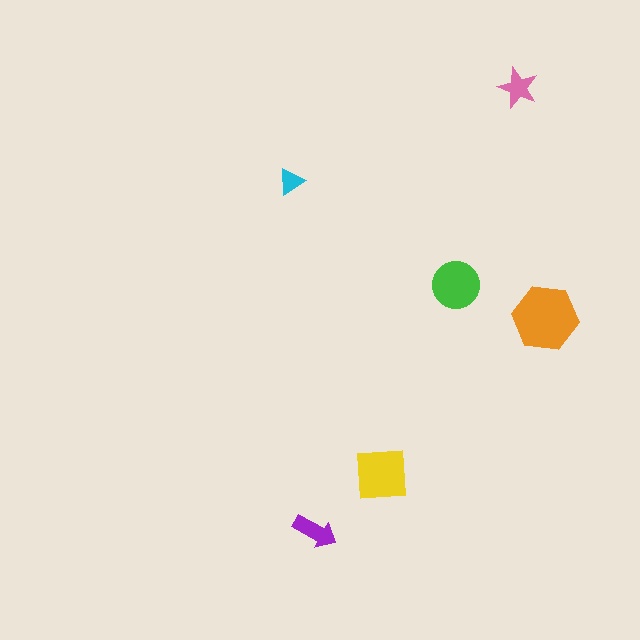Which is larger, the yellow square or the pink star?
The yellow square.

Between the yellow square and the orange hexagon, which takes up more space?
The orange hexagon.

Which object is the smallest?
The cyan triangle.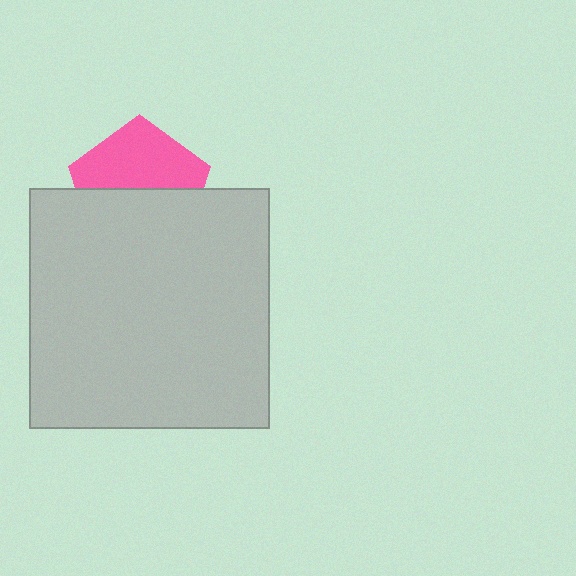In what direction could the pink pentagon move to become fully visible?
The pink pentagon could move up. That would shift it out from behind the light gray square entirely.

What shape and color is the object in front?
The object in front is a light gray square.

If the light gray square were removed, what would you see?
You would see the complete pink pentagon.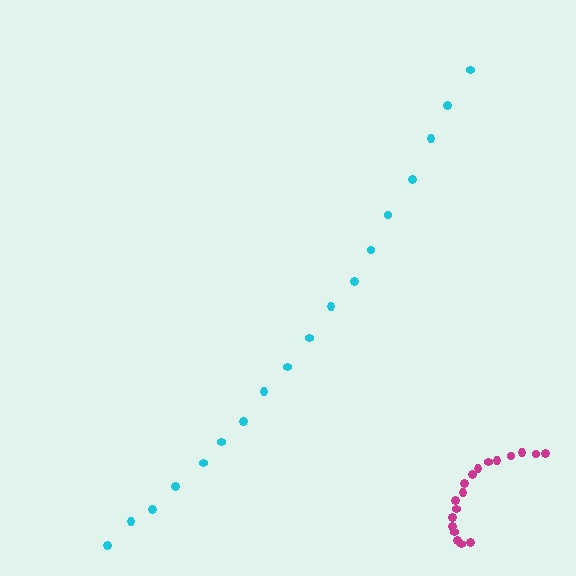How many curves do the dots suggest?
There are 2 distinct paths.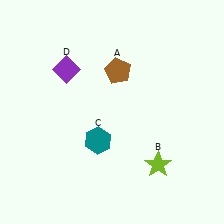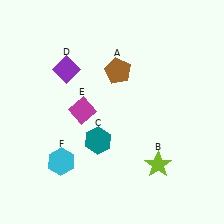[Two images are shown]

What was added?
A magenta diamond (E), a cyan hexagon (F) were added in Image 2.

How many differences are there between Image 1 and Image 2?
There are 2 differences between the two images.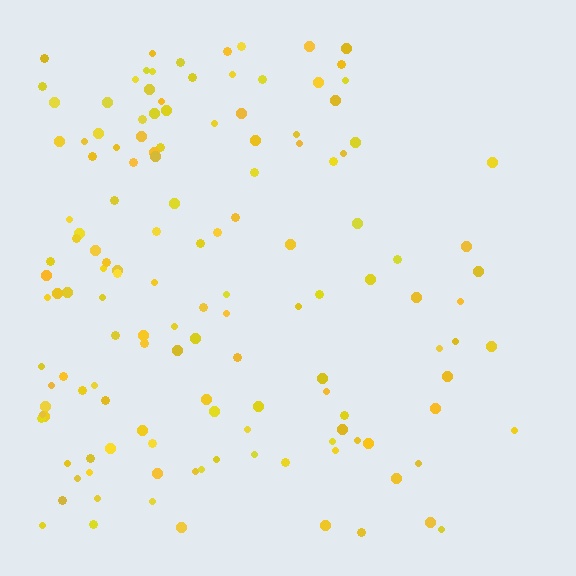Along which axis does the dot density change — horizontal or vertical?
Horizontal.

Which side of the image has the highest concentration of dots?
The left.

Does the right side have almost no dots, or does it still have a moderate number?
Still a moderate number, just noticeably fewer than the left.